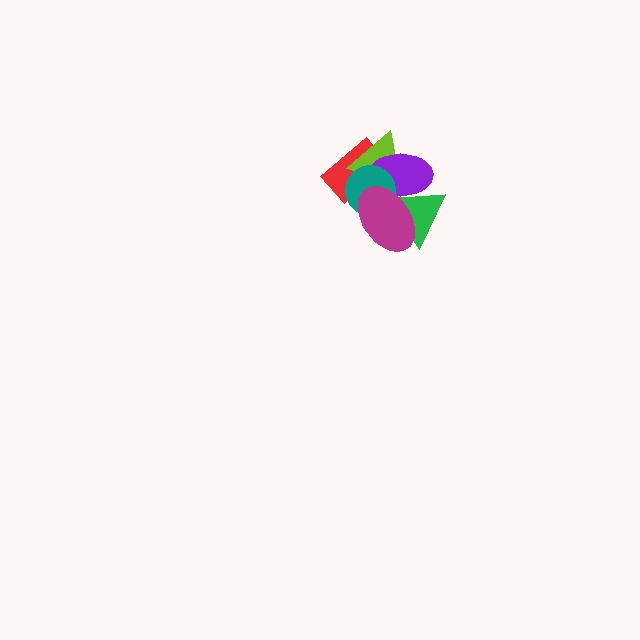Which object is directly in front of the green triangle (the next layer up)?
The teal circle is directly in front of the green triangle.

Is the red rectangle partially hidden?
Yes, it is partially covered by another shape.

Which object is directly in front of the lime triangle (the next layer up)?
The purple ellipse is directly in front of the lime triangle.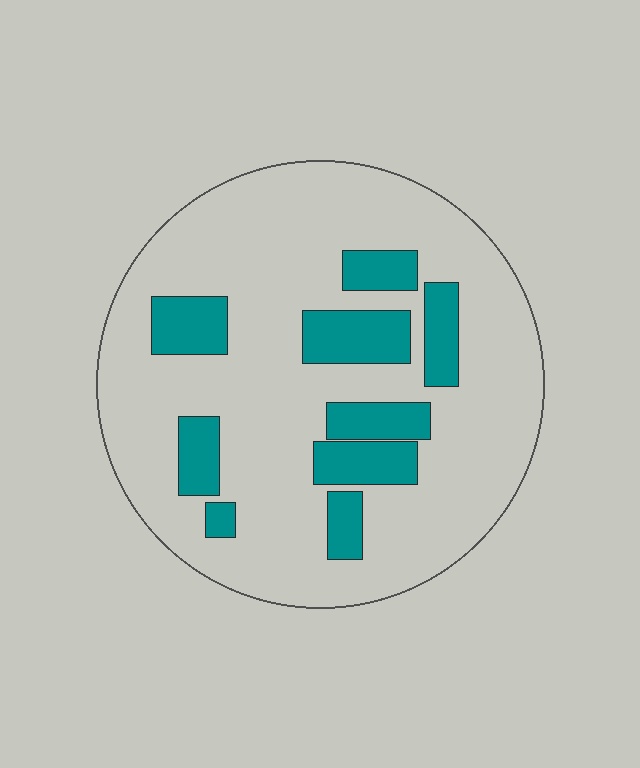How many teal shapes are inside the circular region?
9.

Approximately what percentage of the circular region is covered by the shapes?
Approximately 20%.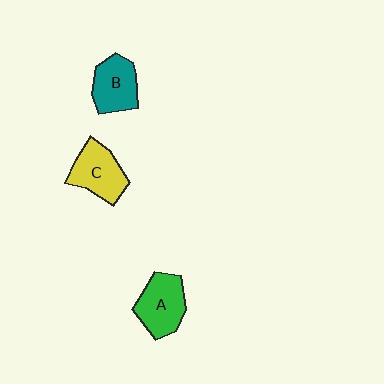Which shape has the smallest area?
Shape B (teal).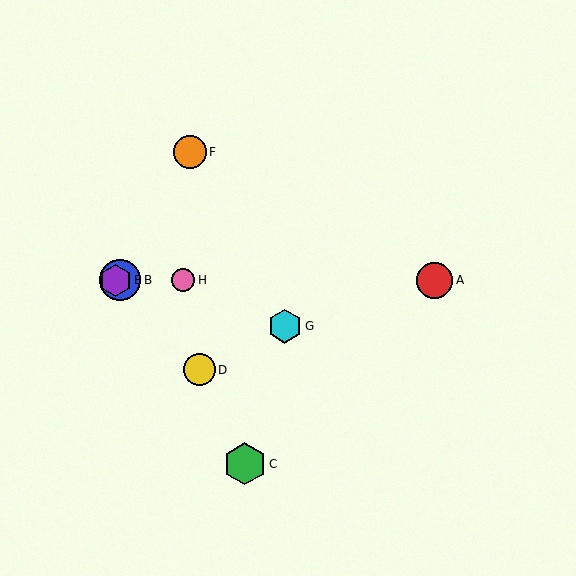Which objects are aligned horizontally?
Objects A, B, E, H are aligned horizontally.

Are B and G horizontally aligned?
No, B is at y≈280 and G is at y≈326.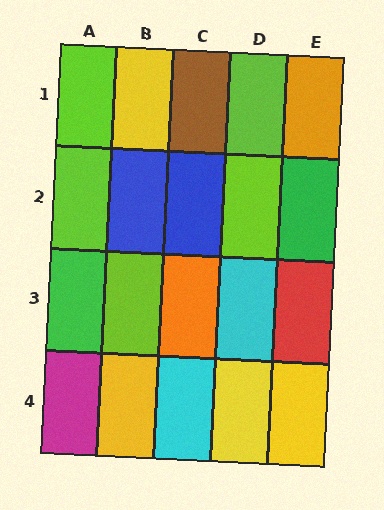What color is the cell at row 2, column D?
Lime.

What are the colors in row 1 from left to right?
Lime, yellow, brown, lime, orange.